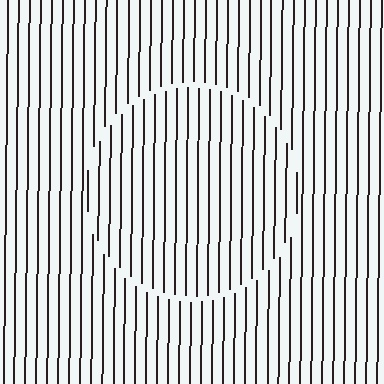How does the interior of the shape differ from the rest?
The interior of the shape contains the same grating, shifted by half a period — the contour is defined by the phase discontinuity where line-ends from the inner and outer gratings abut.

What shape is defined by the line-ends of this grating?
An illusory circle. The interior of the shape contains the same grating, shifted by half a period — the contour is defined by the phase discontinuity where line-ends from the inner and outer gratings abut.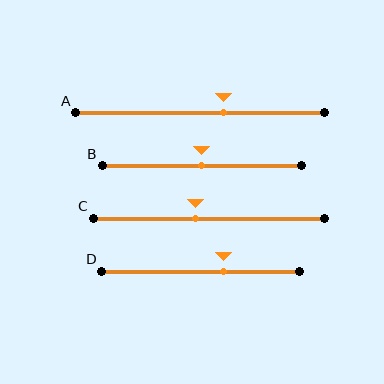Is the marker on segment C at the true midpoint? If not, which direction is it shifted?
No, the marker on segment C is shifted to the left by about 6% of the segment length.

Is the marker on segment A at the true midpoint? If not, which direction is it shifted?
No, the marker on segment A is shifted to the right by about 10% of the segment length.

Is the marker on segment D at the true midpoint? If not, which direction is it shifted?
No, the marker on segment D is shifted to the right by about 12% of the segment length.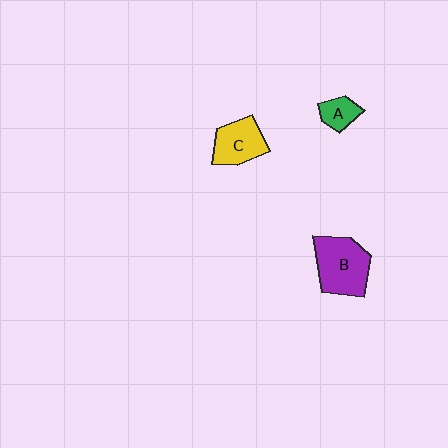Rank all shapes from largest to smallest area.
From largest to smallest: B (purple), C (yellow), A (green).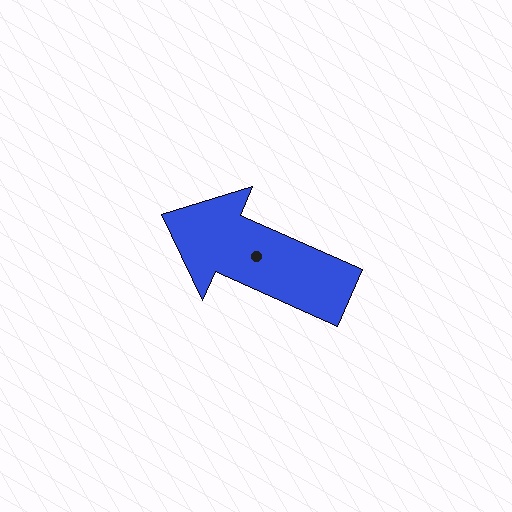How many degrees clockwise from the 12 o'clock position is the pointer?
Approximately 294 degrees.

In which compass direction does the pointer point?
Northwest.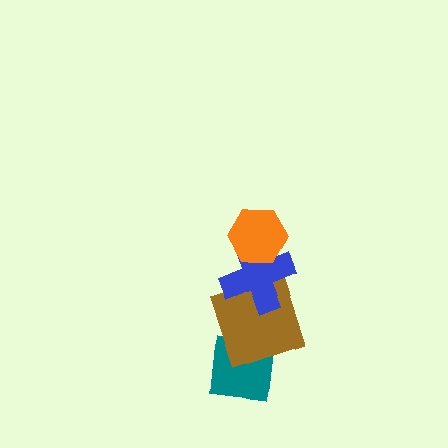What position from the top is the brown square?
The brown square is 3rd from the top.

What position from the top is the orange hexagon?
The orange hexagon is 1st from the top.